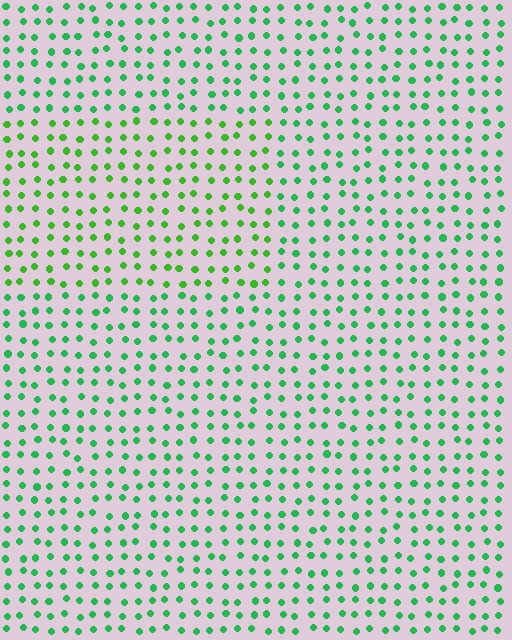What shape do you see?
I see a rectangle.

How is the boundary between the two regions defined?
The boundary is defined purely by a slight shift in hue (about 26 degrees). Spacing, size, and orientation are identical on both sides.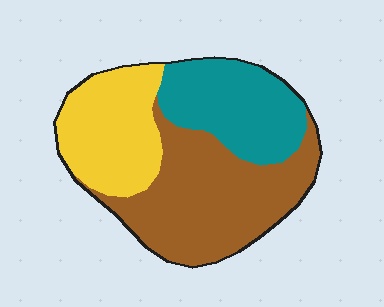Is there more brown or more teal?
Brown.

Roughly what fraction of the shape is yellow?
Yellow covers 28% of the shape.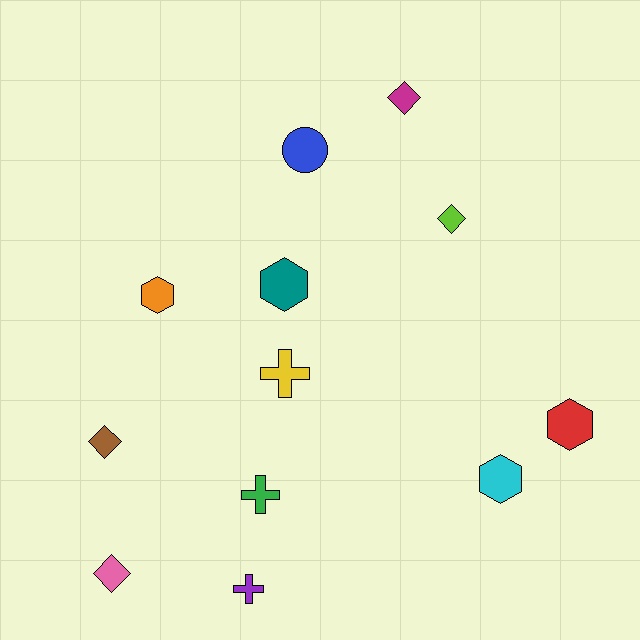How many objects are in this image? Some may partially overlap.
There are 12 objects.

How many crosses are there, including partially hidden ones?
There are 3 crosses.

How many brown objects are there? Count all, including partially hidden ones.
There is 1 brown object.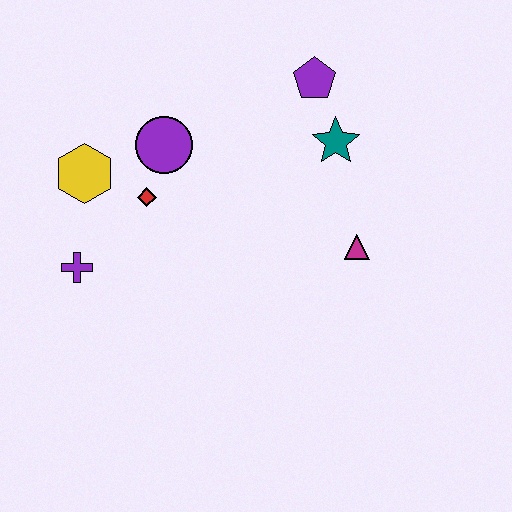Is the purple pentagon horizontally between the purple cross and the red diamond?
No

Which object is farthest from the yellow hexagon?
The magenta triangle is farthest from the yellow hexagon.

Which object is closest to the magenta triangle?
The teal star is closest to the magenta triangle.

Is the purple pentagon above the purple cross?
Yes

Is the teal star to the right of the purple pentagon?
Yes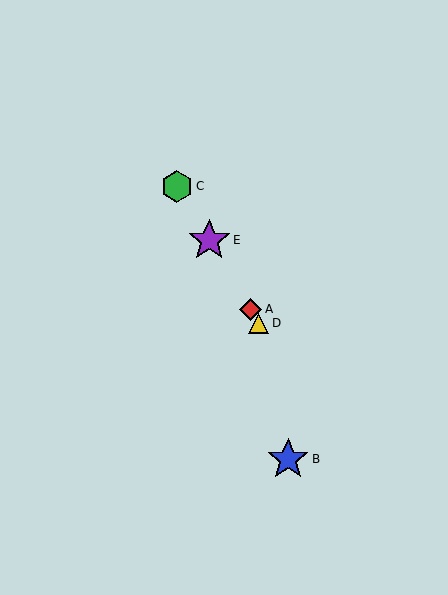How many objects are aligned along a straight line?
4 objects (A, C, D, E) are aligned along a straight line.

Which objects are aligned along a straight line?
Objects A, C, D, E are aligned along a straight line.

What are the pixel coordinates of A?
Object A is at (250, 309).